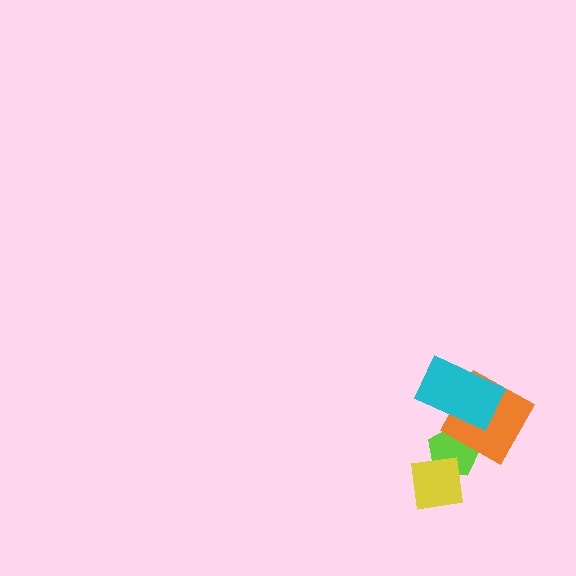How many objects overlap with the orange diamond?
2 objects overlap with the orange diamond.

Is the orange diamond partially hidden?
Yes, it is partially covered by another shape.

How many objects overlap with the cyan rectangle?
2 objects overlap with the cyan rectangle.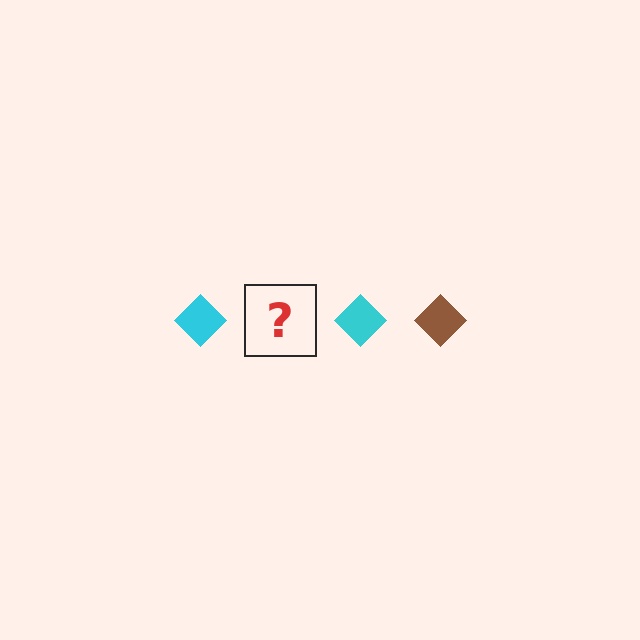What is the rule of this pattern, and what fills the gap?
The rule is that the pattern cycles through cyan, brown diamonds. The gap should be filled with a brown diamond.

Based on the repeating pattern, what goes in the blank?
The blank should be a brown diamond.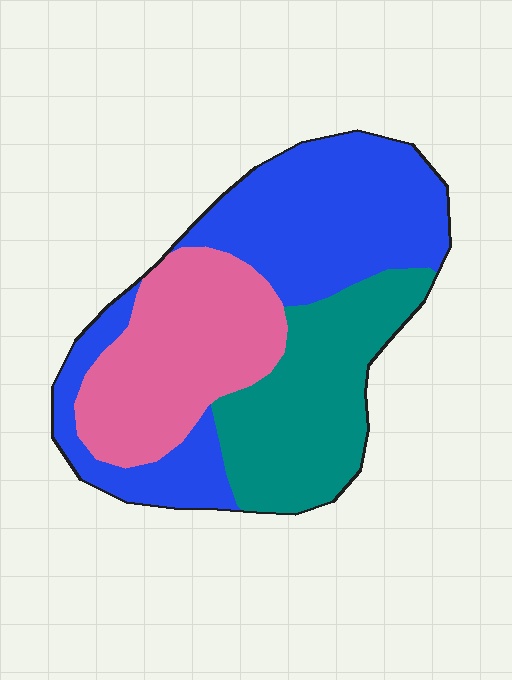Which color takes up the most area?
Blue, at roughly 45%.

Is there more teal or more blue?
Blue.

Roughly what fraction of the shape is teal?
Teal takes up between a sixth and a third of the shape.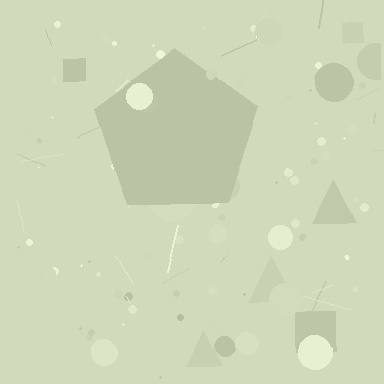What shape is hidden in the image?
A pentagon is hidden in the image.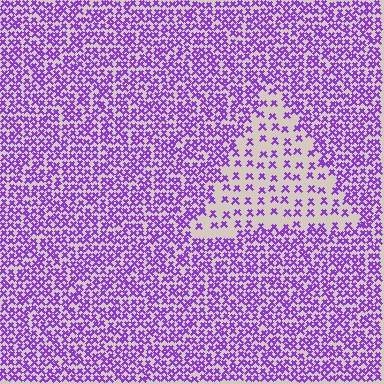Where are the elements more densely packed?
The elements are more densely packed outside the triangle boundary.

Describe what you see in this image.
The image contains small purple elements arranged at two different densities. A triangle-shaped region is visible where the elements are less densely packed than the surrounding area.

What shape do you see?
I see a triangle.